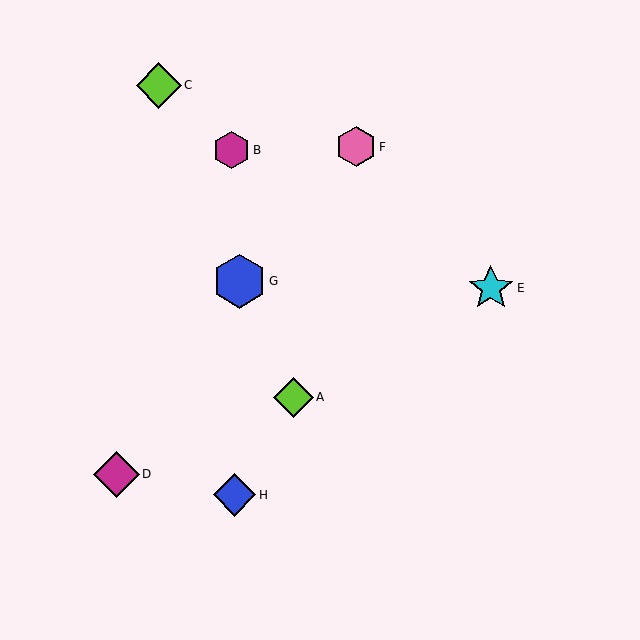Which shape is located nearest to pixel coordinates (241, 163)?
The magenta hexagon (labeled B) at (232, 150) is nearest to that location.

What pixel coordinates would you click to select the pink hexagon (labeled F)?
Click at (356, 147) to select the pink hexagon F.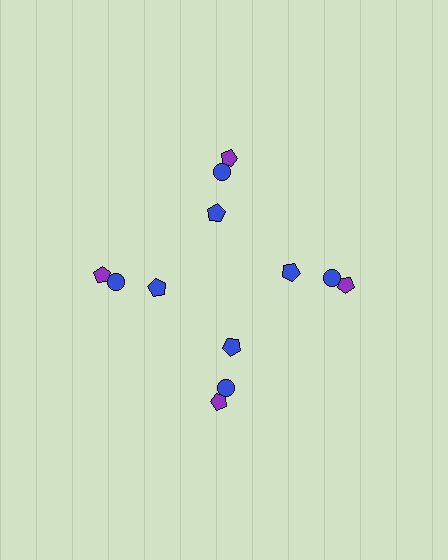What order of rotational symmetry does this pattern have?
This pattern has 4-fold rotational symmetry.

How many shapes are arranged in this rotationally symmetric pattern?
There are 12 shapes, arranged in 4 groups of 3.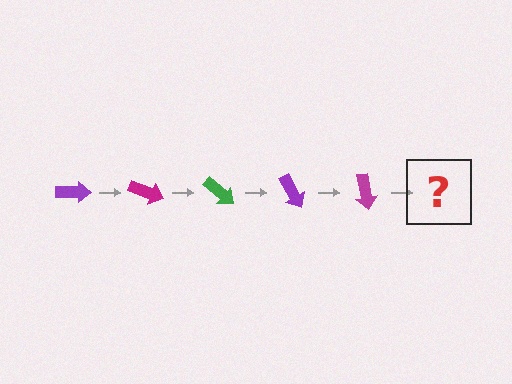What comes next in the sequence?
The next element should be a green arrow, rotated 100 degrees from the start.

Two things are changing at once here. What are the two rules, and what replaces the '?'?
The two rules are that it rotates 20 degrees each step and the color cycles through purple, magenta, and green. The '?' should be a green arrow, rotated 100 degrees from the start.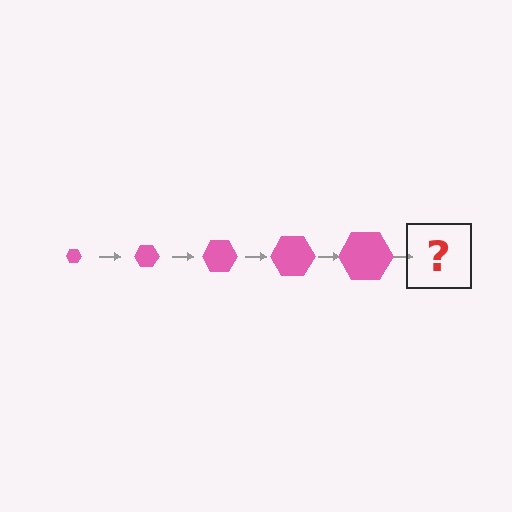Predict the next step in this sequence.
The next step is a pink hexagon, larger than the previous one.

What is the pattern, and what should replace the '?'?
The pattern is that the hexagon gets progressively larger each step. The '?' should be a pink hexagon, larger than the previous one.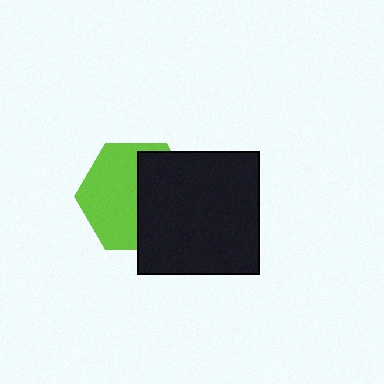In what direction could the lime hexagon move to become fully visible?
The lime hexagon could move left. That would shift it out from behind the black square entirely.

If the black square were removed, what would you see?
You would see the complete lime hexagon.